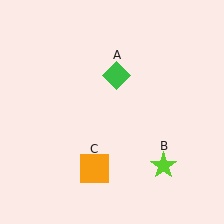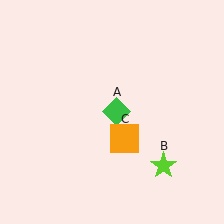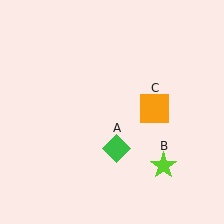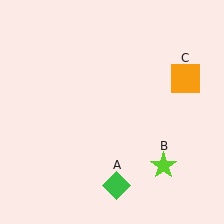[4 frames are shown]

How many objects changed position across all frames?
2 objects changed position: green diamond (object A), orange square (object C).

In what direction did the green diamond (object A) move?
The green diamond (object A) moved down.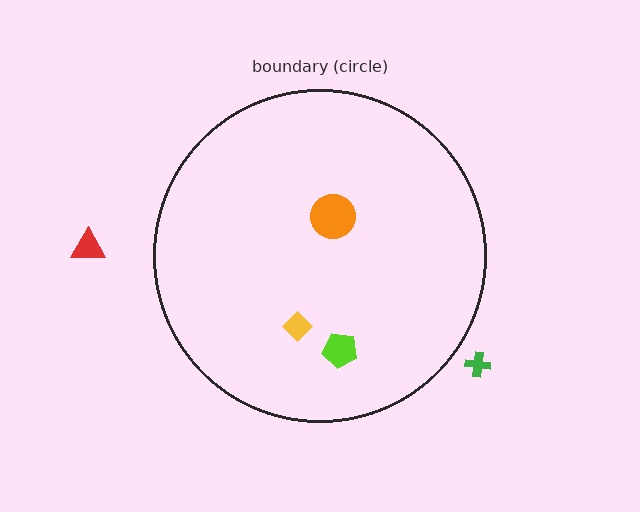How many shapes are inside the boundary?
3 inside, 2 outside.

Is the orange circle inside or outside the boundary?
Inside.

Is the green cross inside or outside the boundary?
Outside.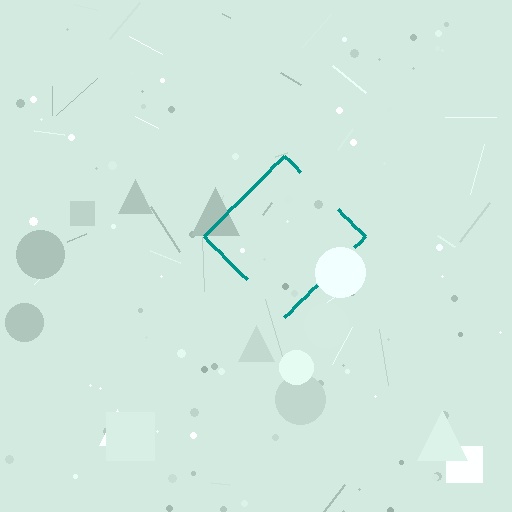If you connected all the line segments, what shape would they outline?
They would outline a diamond.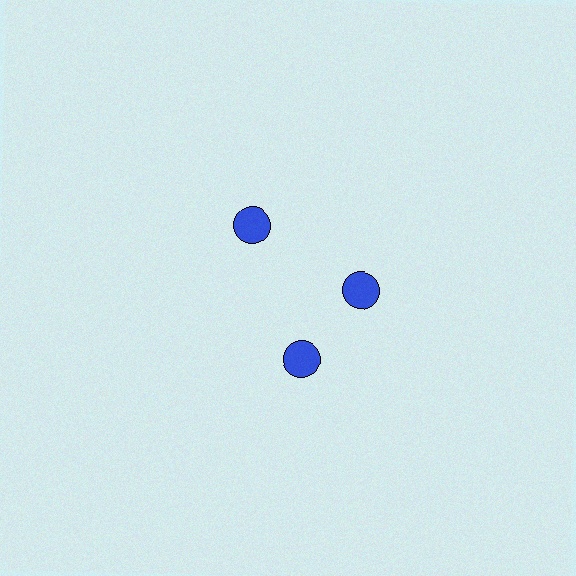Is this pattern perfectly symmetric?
No. The 3 blue circles are arranged in a ring, but one element near the 7 o'clock position is rotated out of alignment along the ring, breaking the 3-fold rotational symmetry.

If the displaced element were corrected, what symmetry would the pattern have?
It would have 3-fold rotational symmetry — the pattern would map onto itself every 120 degrees.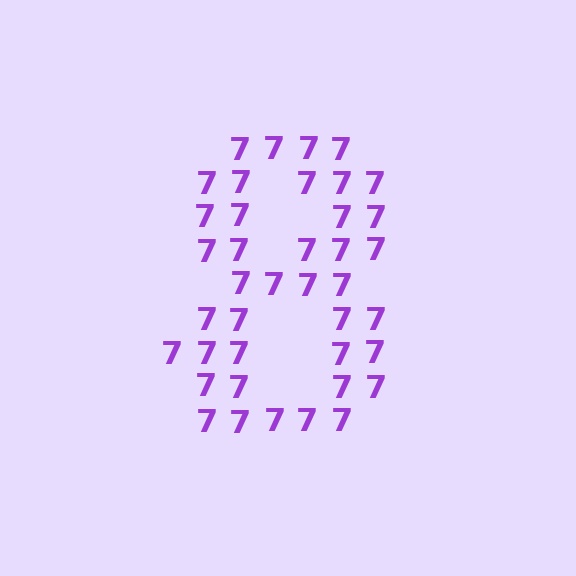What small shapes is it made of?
It is made of small digit 7's.